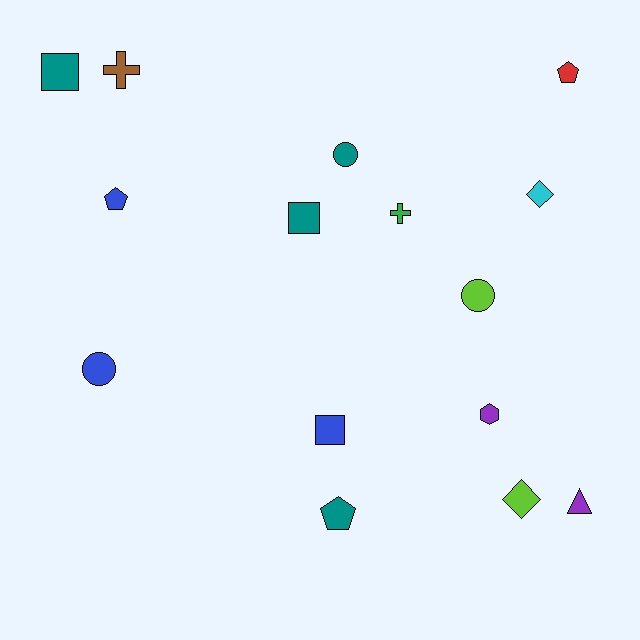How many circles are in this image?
There are 3 circles.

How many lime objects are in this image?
There are 2 lime objects.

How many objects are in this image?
There are 15 objects.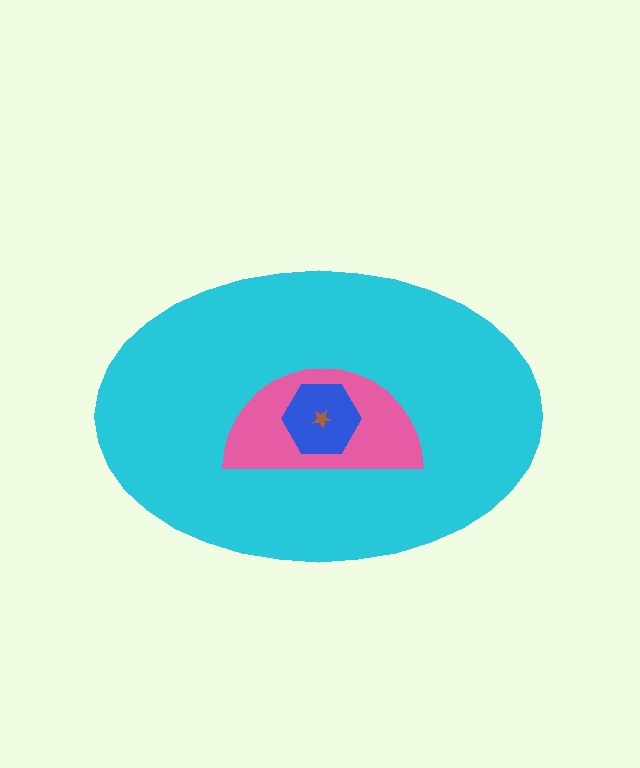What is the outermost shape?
The cyan ellipse.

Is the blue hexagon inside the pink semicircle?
Yes.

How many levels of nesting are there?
4.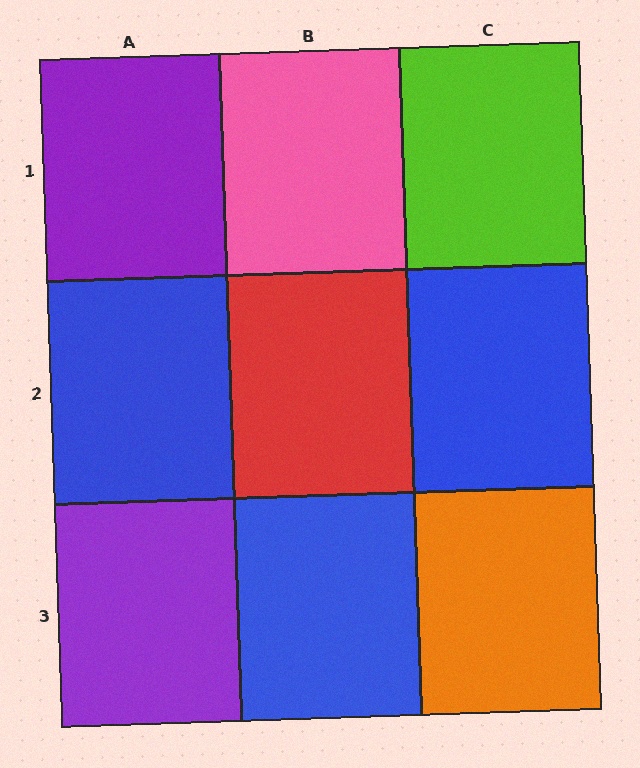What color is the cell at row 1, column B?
Pink.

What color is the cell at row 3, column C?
Orange.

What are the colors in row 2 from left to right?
Blue, red, blue.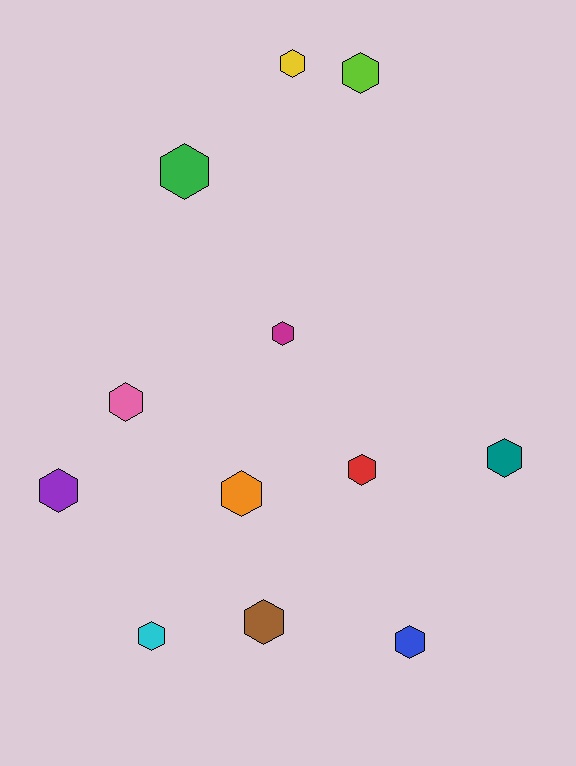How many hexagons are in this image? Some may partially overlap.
There are 12 hexagons.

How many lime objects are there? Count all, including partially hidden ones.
There is 1 lime object.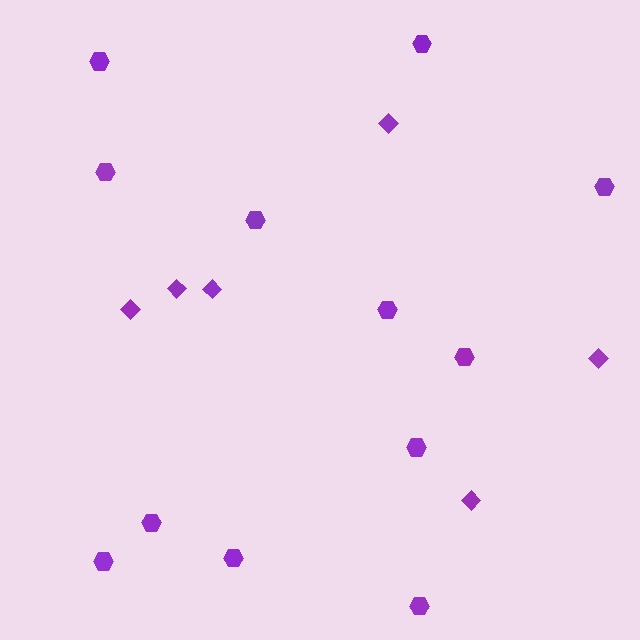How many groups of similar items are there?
There are 2 groups: one group of diamonds (6) and one group of hexagons (12).